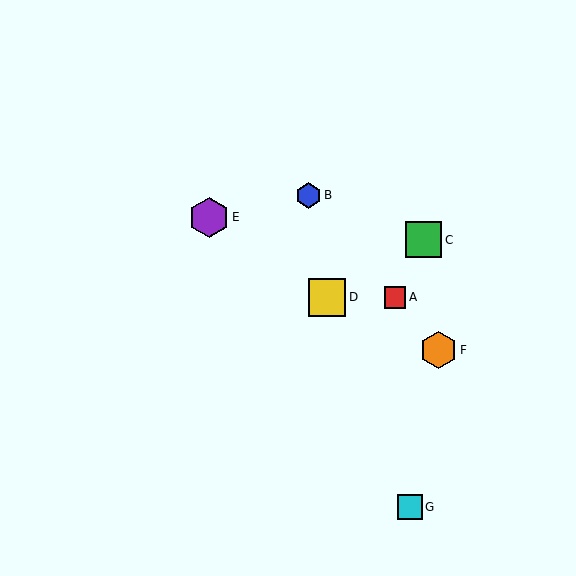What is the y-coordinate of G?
Object G is at y≈507.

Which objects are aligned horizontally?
Objects A, D are aligned horizontally.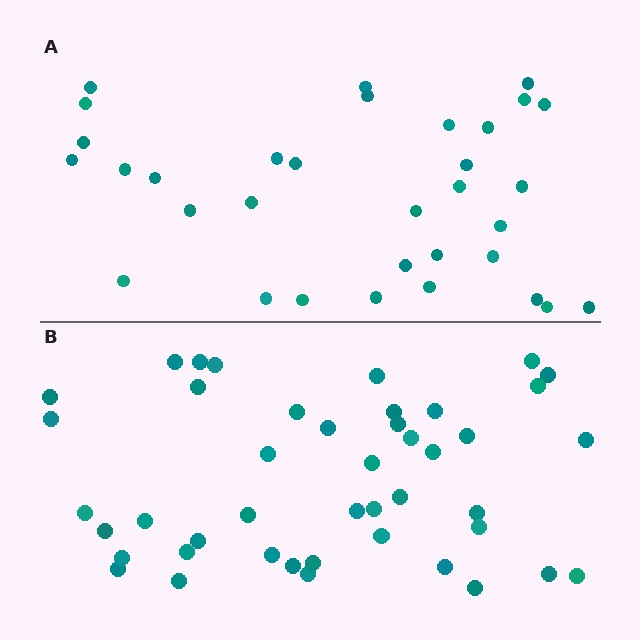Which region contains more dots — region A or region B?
Region B (the bottom region) has more dots.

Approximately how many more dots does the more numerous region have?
Region B has roughly 12 or so more dots than region A.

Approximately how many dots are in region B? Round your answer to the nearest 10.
About 40 dots. (The exact count is 44, which rounds to 40.)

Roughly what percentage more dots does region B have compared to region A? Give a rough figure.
About 35% more.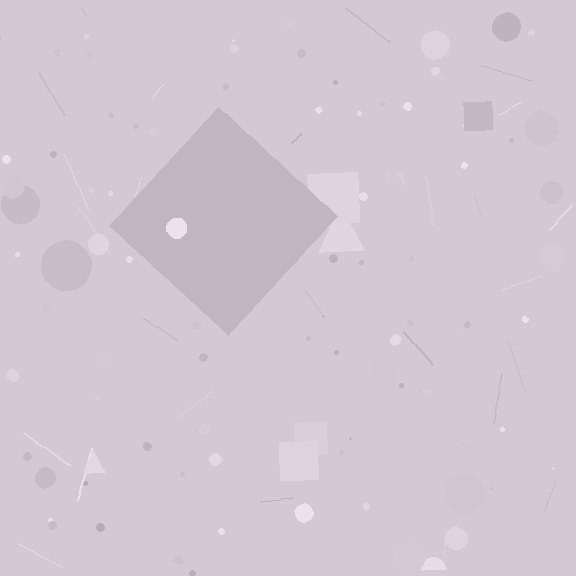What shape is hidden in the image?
A diamond is hidden in the image.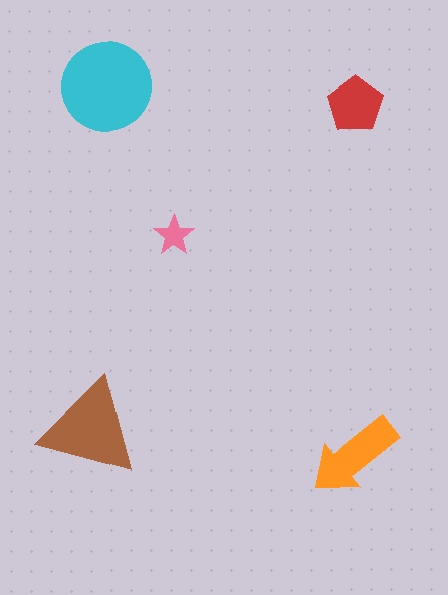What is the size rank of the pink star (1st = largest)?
5th.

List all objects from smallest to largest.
The pink star, the red pentagon, the orange arrow, the brown triangle, the cyan circle.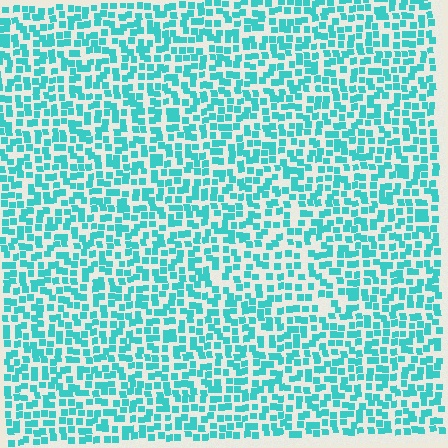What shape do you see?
I see a triangle.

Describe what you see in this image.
The image contains small cyan elements arranged at two different densities. A triangle-shaped region is visible where the elements are less densely packed than the surrounding area.